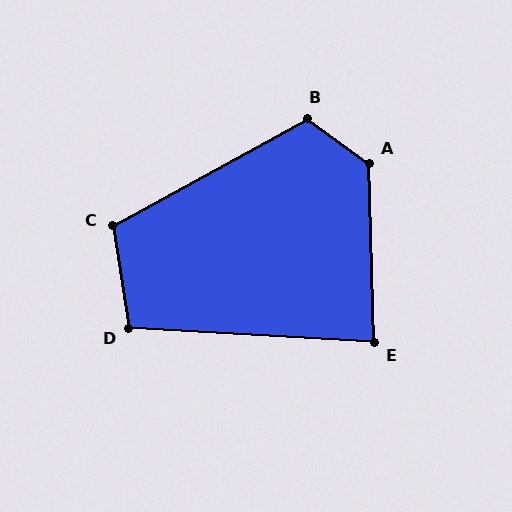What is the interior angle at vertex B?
Approximately 116 degrees (obtuse).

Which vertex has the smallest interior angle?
E, at approximately 85 degrees.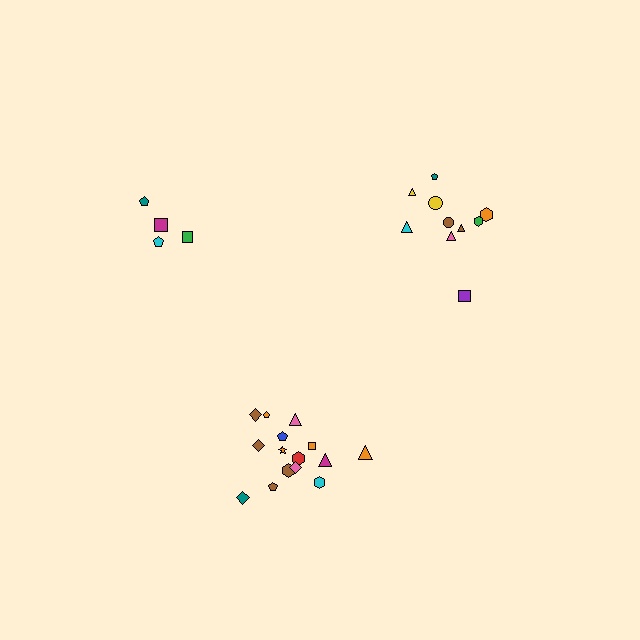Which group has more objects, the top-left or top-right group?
The top-right group.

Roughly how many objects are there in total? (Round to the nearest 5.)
Roughly 30 objects in total.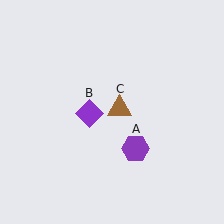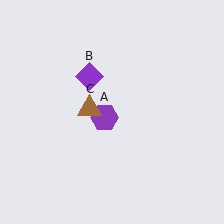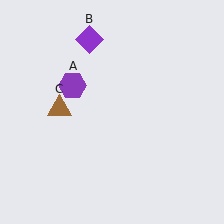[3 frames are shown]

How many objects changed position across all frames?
3 objects changed position: purple hexagon (object A), purple diamond (object B), brown triangle (object C).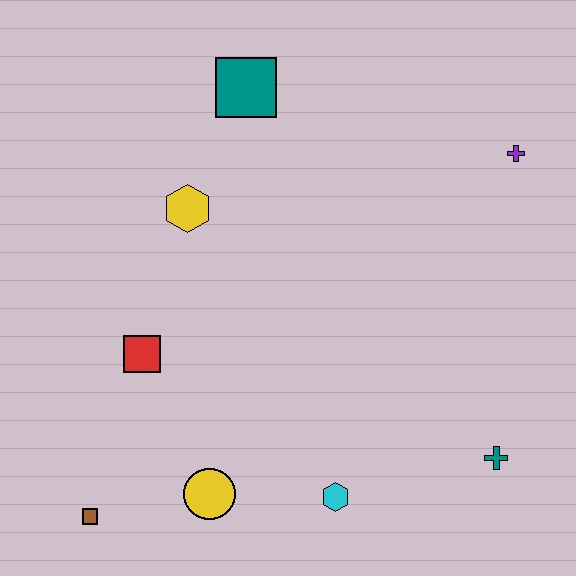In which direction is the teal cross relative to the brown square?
The teal cross is to the right of the brown square.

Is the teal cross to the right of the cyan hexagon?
Yes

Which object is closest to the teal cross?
The cyan hexagon is closest to the teal cross.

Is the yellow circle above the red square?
No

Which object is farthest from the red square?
The purple cross is farthest from the red square.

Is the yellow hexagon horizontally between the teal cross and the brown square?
Yes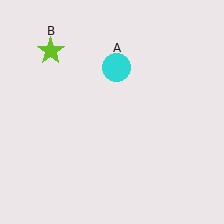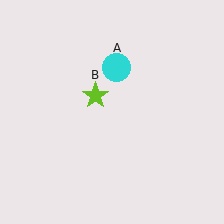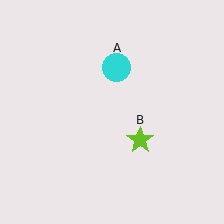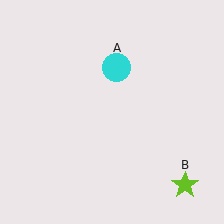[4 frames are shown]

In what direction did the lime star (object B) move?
The lime star (object B) moved down and to the right.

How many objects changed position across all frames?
1 object changed position: lime star (object B).